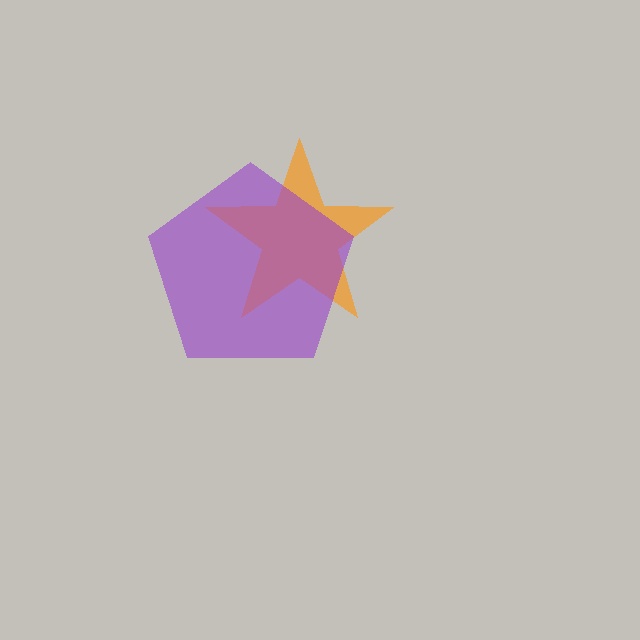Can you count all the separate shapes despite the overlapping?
Yes, there are 2 separate shapes.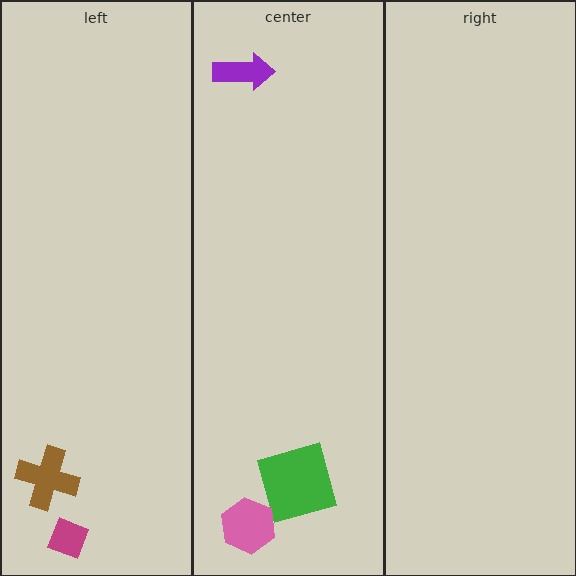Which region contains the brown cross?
The left region.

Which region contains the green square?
The center region.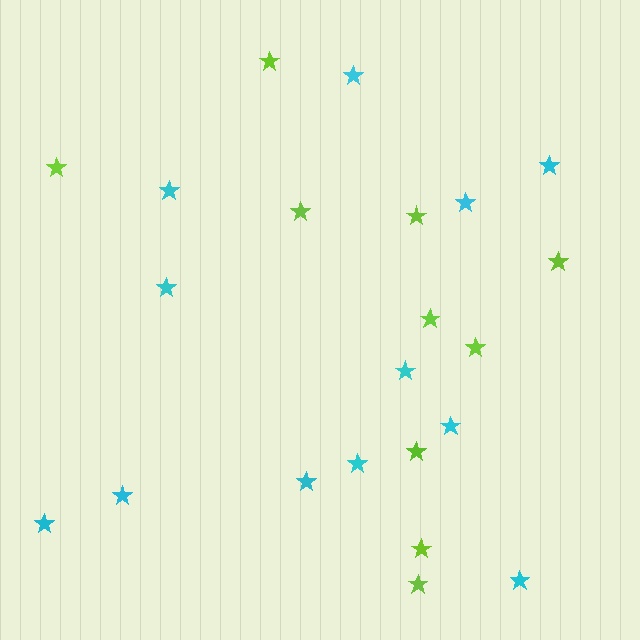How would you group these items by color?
There are 2 groups: one group of lime stars (10) and one group of cyan stars (12).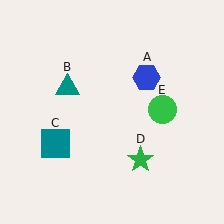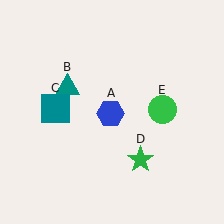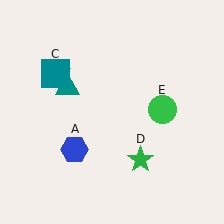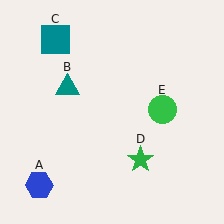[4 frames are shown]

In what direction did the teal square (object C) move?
The teal square (object C) moved up.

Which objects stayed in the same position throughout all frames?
Teal triangle (object B) and green star (object D) and green circle (object E) remained stationary.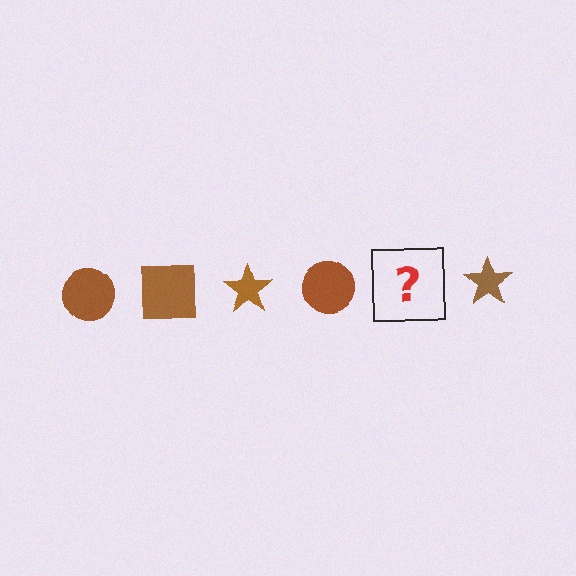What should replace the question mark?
The question mark should be replaced with a brown square.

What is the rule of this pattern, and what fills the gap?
The rule is that the pattern cycles through circle, square, star shapes in brown. The gap should be filled with a brown square.